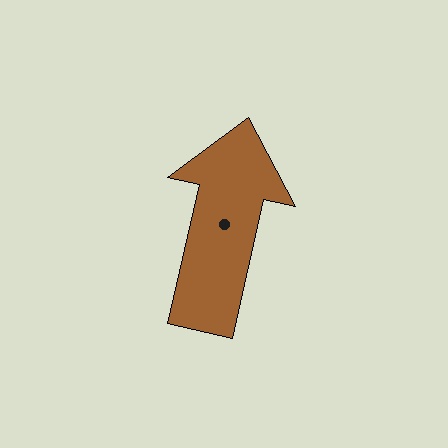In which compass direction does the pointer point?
North.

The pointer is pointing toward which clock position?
Roughly 12 o'clock.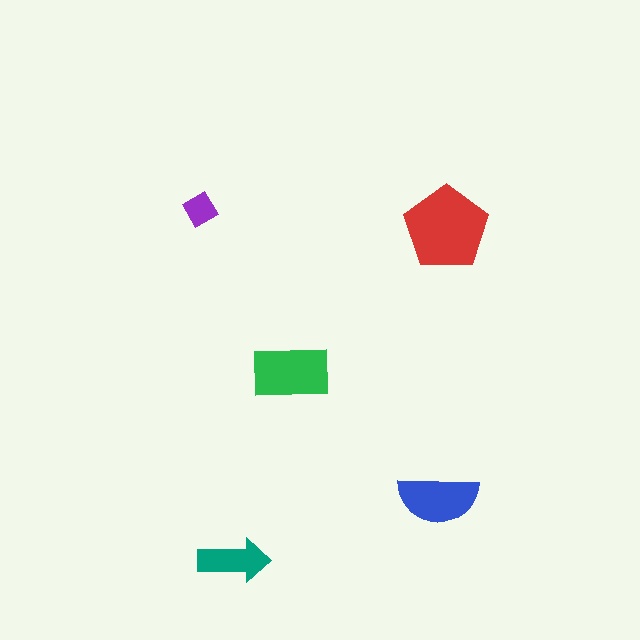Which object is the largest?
The red pentagon.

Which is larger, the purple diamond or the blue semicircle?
The blue semicircle.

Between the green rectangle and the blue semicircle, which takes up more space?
The green rectangle.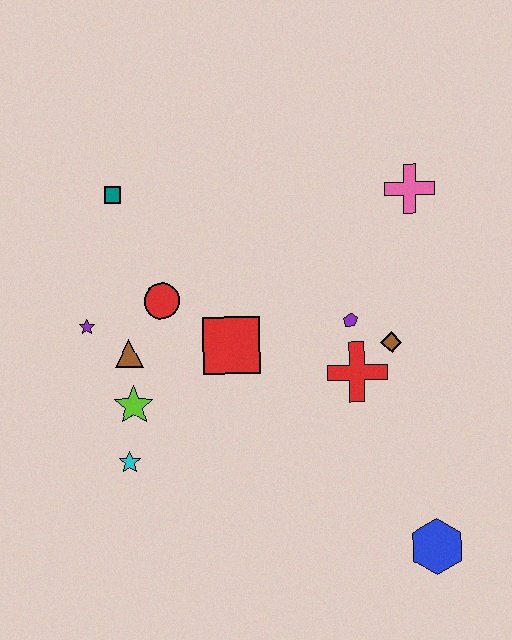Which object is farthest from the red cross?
The teal square is farthest from the red cross.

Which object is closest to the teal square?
The red circle is closest to the teal square.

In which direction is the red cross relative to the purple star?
The red cross is to the right of the purple star.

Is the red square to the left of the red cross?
Yes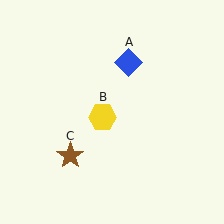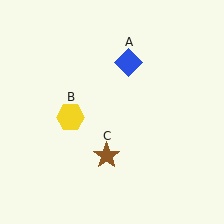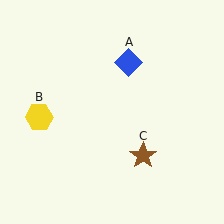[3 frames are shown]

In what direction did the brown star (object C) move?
The brown star (object C) moved right.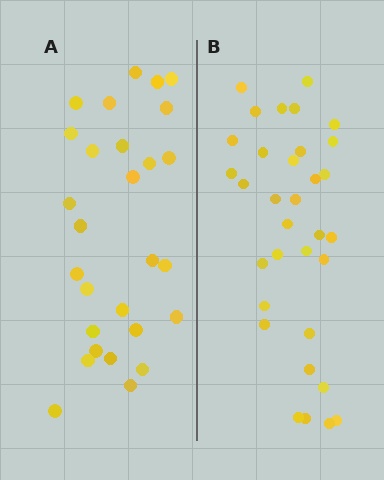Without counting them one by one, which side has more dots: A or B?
Region B (the right region) has more dots.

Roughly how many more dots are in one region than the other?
Region B has about 5 more dots than region A.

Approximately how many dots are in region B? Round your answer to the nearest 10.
About 30 dots. (The exact count is 33, which rounds to 30.)